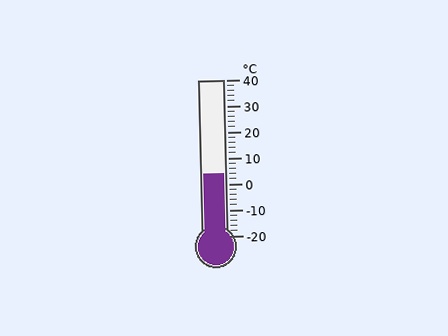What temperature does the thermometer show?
The thermometer shows approximately 4°C.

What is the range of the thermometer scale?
The thermometer scale ranges from -20°C to 40°C.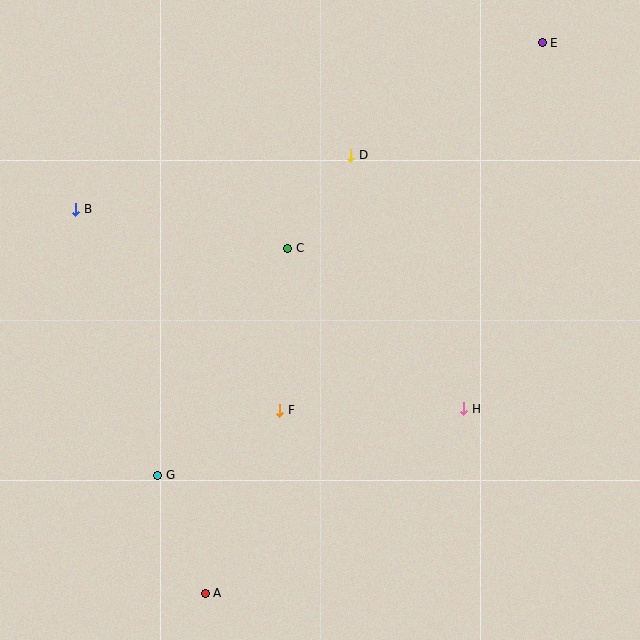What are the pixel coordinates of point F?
Point F is at (280, 410).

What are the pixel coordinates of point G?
Point G is at (158, 475).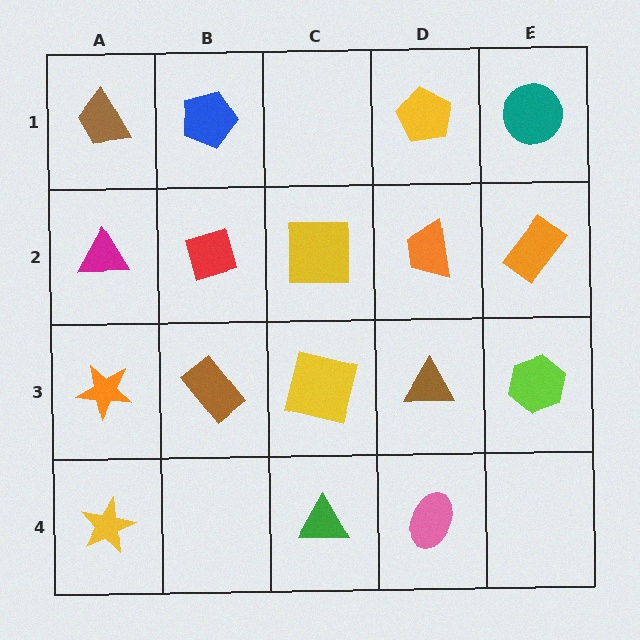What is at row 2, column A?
A magenta triangle.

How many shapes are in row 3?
5 shapes.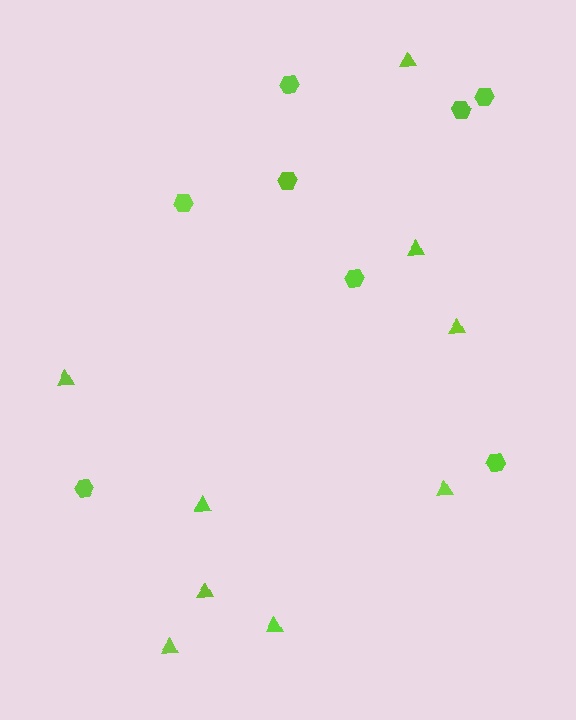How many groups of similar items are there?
There are 2 groups: one group of hexagons (8) and one group of triangles (9).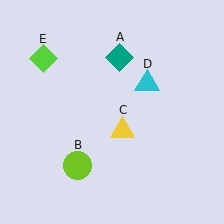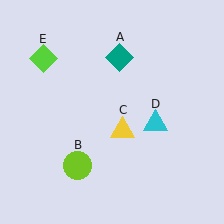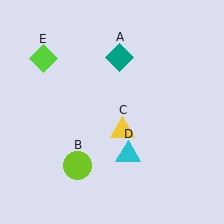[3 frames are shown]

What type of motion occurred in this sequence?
The cyan triangle (object D) rotated clockwise around the center of the scene.